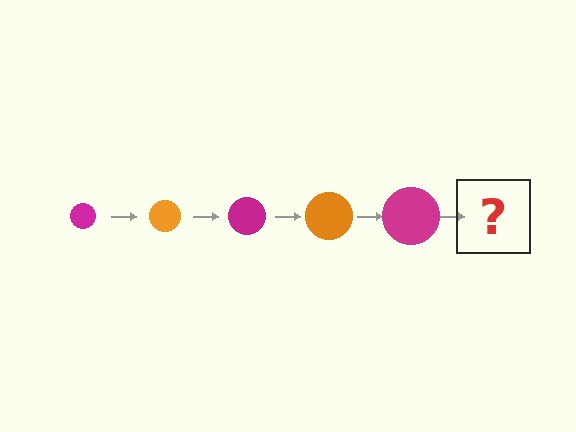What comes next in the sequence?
The next element should be an orange circle, larger than the previous one.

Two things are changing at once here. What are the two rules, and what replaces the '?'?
The two rules are that the circle grows larger each step and the color cycles through magenta and orange. The '?' should be an orange circle, larger than the previous one.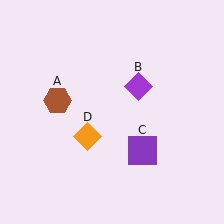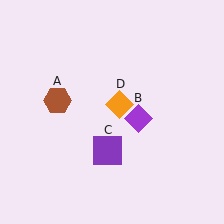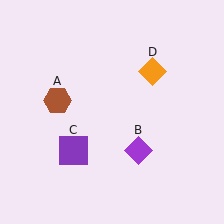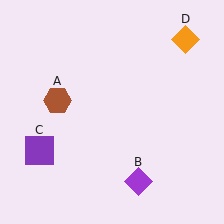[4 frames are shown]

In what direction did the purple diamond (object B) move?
The purple diamond (object B) moved down.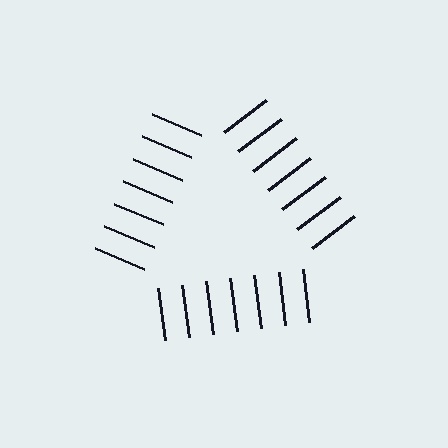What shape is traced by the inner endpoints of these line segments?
An illusory triangle — the line segments terminate on its edges but no continuous stroke is drawn.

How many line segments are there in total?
21 — 7 along each of the 3 edges.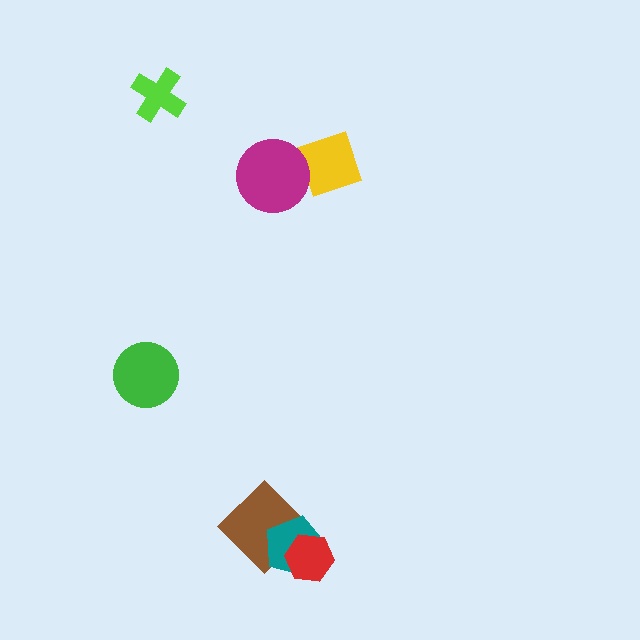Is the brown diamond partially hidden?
Yes, it is partially covered by another shape.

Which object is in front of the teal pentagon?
The red hexagon is in front of the teal pentagon.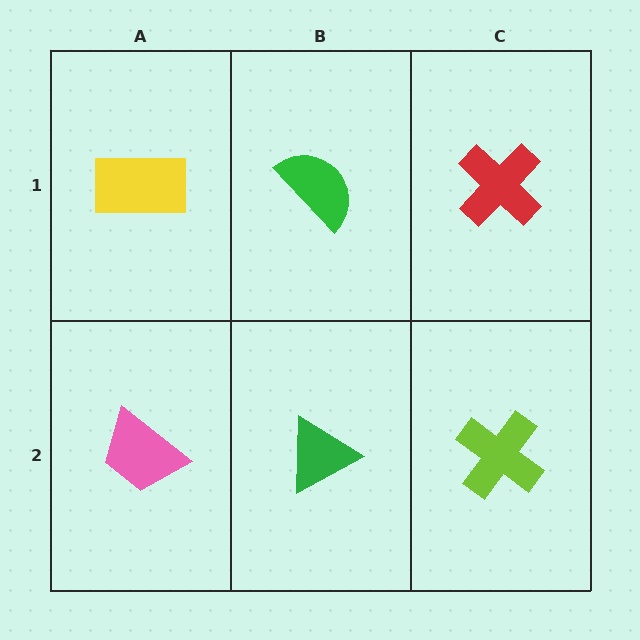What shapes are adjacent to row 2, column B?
A green semicircle (row 1, column B), a pink trapezoid (row 2, column A), a lime cross (row 2, column C).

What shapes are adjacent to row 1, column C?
A lime cross (row 2, column C), a green semicircle (row 1, column B).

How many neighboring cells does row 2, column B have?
3.